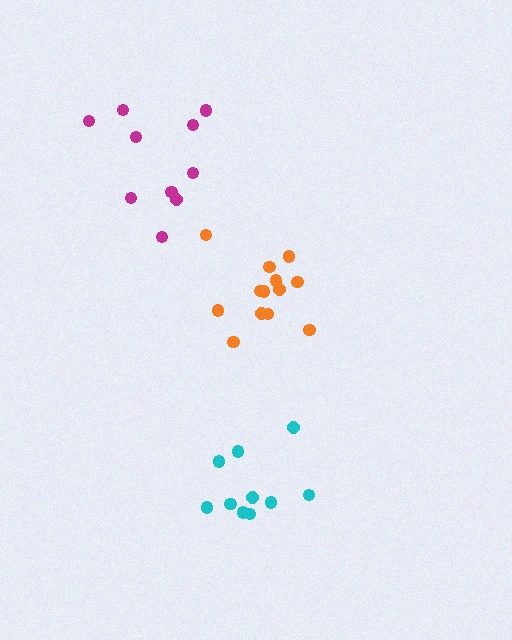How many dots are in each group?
Group 1: 10 dots, Group 2: 10 dots, Group 3: 13 dots (33 total).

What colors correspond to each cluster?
The clusters are colored: magenta, cyan, orange.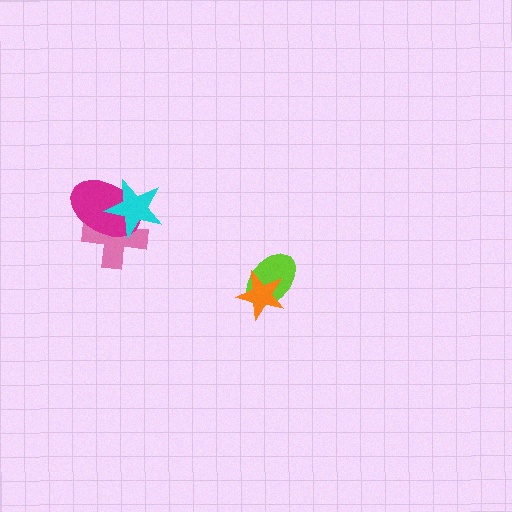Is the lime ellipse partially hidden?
Yes, it is partially covered by another shape.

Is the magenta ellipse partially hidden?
Yes, it is partially covered by another shape.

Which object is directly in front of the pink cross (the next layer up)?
The magenta ellipse is directly in front of the pink cross.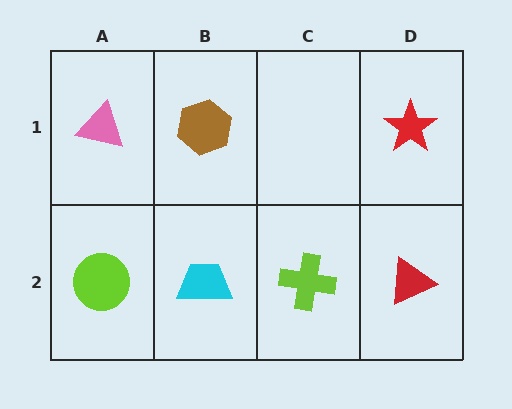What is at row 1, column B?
A brown hexagon.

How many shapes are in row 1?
3 shapes.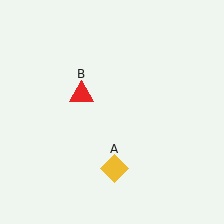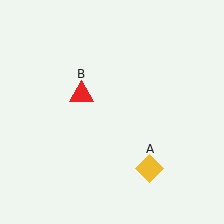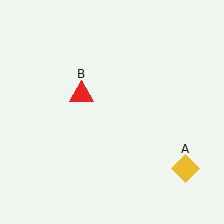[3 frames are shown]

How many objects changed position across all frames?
1 object changed position: yellow diamond (object A).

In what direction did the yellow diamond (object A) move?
The yellow diamond (object A) moved right.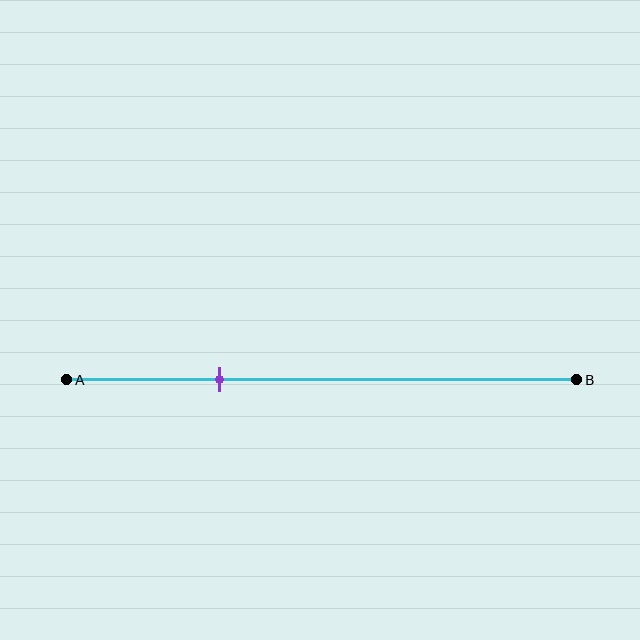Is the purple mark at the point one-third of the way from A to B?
No, the mark is at about 30% from A, not at the 33% one-third point.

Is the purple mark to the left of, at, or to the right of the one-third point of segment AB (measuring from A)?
The purple mark is to the left of the one-third point of segment AB.